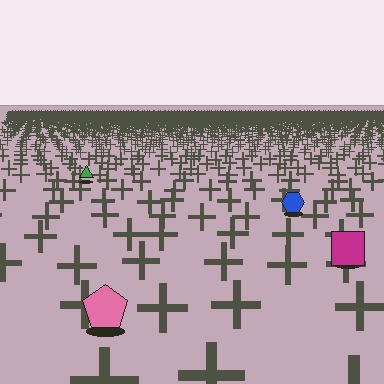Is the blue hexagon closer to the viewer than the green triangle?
Yes. The blue hexagon is closer — you can tell from the texture gradient: the ground texture is coarser near it.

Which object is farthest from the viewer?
The green triangle is farthest from the viewer. It appears smaller and the ground texture around it is denser.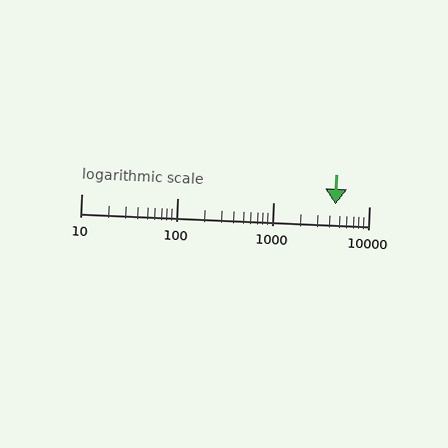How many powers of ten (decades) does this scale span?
The scale spans 3 decades, from 10 to 10000.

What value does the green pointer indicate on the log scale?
The pointer indicates approximately 4500.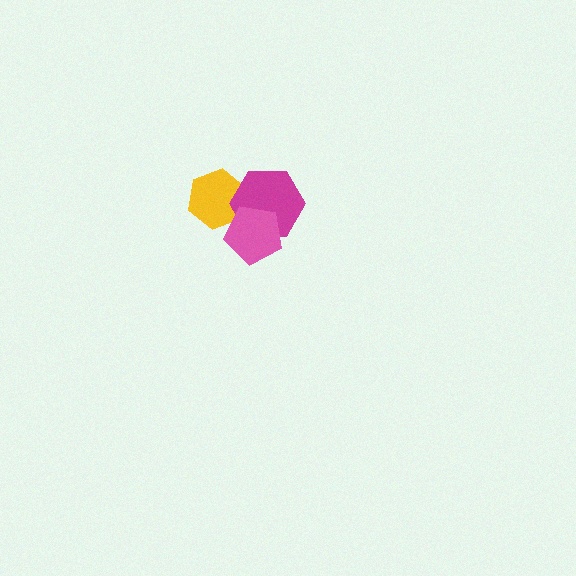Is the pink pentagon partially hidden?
No, no other shape covers it.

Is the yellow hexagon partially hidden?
Yes, it is partially covered by another shape.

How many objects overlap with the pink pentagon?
2 objects overlap with the pink pentagon.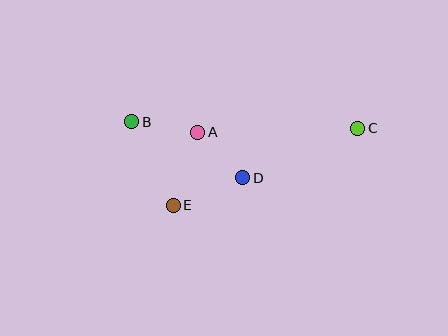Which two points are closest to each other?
Points A and D are closest to each other.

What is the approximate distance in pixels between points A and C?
The distance between A and C is approximately 160 pixels.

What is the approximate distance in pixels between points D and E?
The distance between D and E is approximately 74 pixels.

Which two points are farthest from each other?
Points B and C are farthest from each other.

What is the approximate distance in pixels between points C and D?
The distance between C and D is approximately 126 pixels.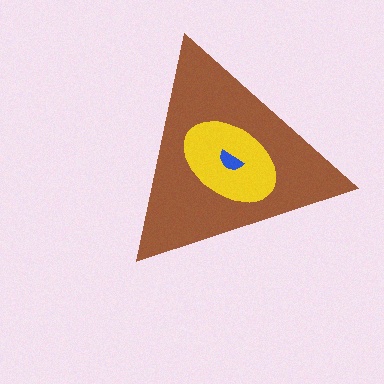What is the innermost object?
The blue semicircle.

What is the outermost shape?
The brown triangle.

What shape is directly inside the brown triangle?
The yellow ellipse.